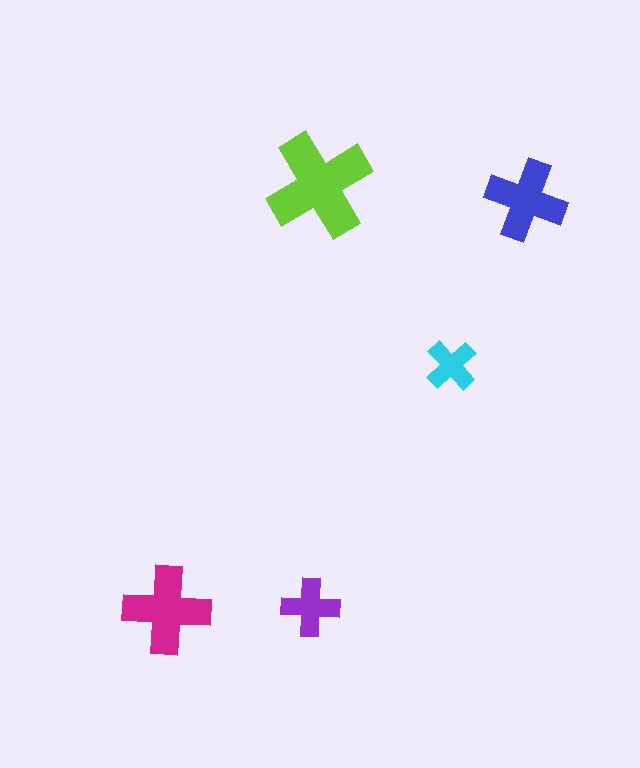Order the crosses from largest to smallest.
the lime one, the magenta one, the blue one, the purple one, the cyan one.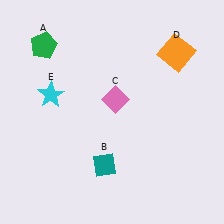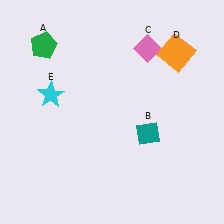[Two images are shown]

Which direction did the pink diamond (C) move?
The pink diamond (C) moved up.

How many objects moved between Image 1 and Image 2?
2 objects moved between the two images.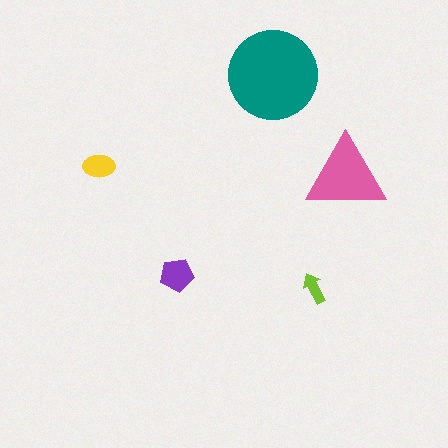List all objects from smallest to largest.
The lime arrow, the yellow ellipse, the purple pentagon, the pink triangle, the teal circle.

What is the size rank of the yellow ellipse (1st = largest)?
4th.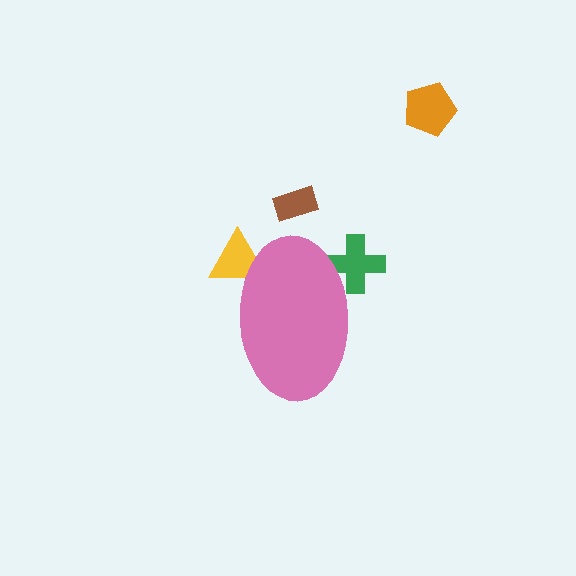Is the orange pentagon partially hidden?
No, the orange pentagon is fully visible.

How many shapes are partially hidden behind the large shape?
2 shapes are partially hidden.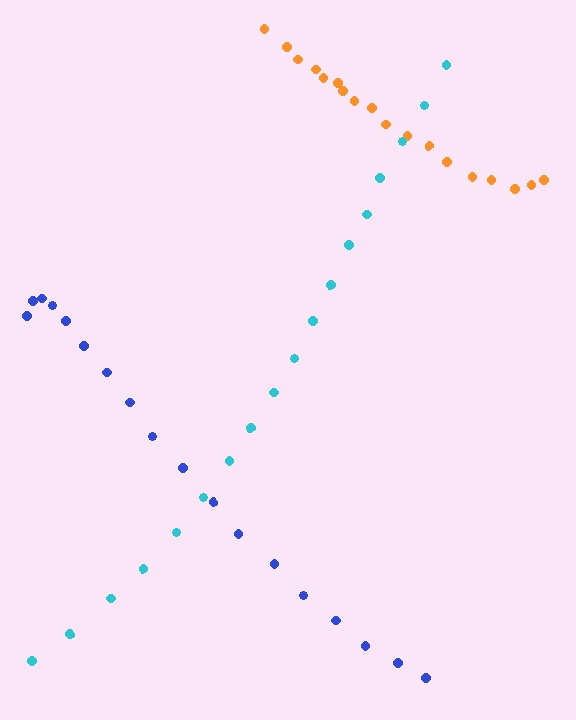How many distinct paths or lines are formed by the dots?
There are 3 distinct paths.